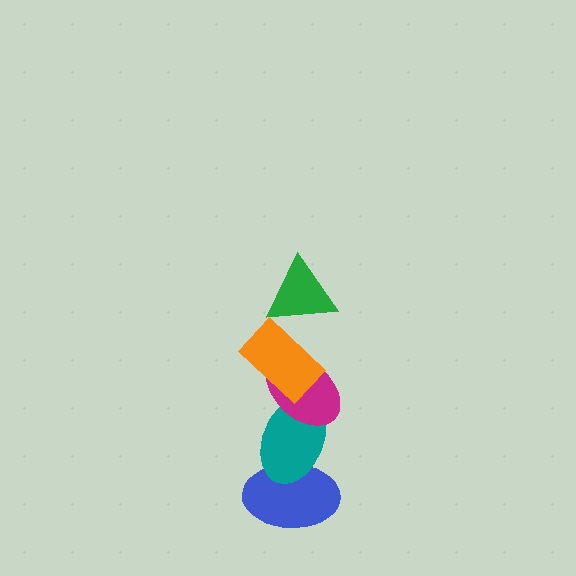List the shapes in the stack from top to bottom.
From top to bottom: the green triangle, the orange rectangle, the magenta ellipse, the teal ellipse, the blue ellipse.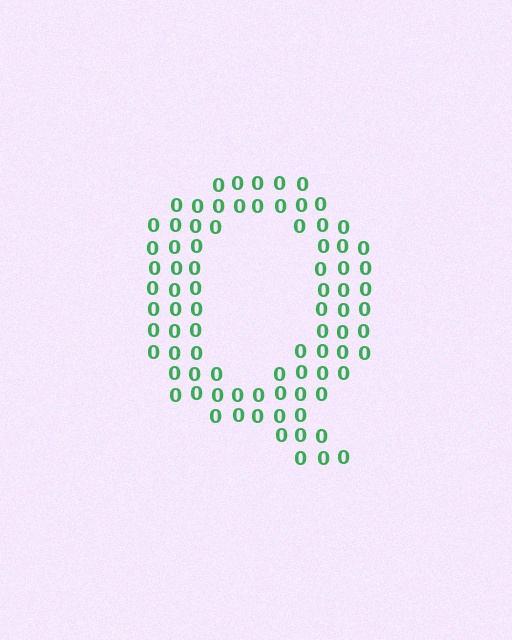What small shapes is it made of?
It is made of small digit 0's.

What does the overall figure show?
The overall figure shows the letter Q.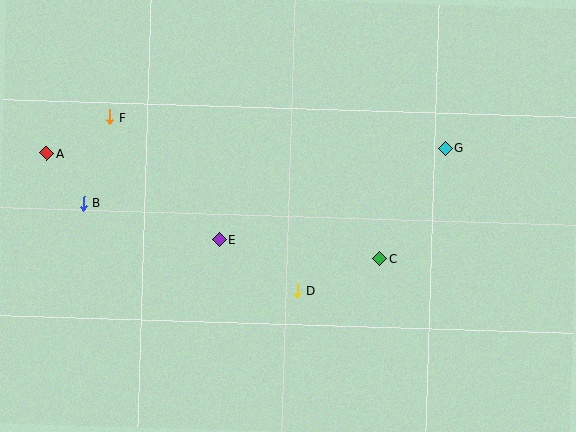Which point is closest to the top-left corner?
Point A is closest to the top-left corner.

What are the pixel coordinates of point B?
Point B is at (83, 203).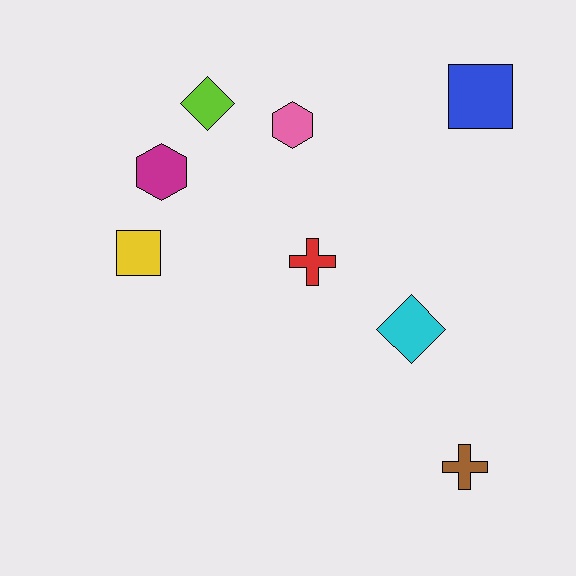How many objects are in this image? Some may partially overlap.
There are 8 objects.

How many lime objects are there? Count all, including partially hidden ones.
There is 1 lime object.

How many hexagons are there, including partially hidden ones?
There are 2 hexagons.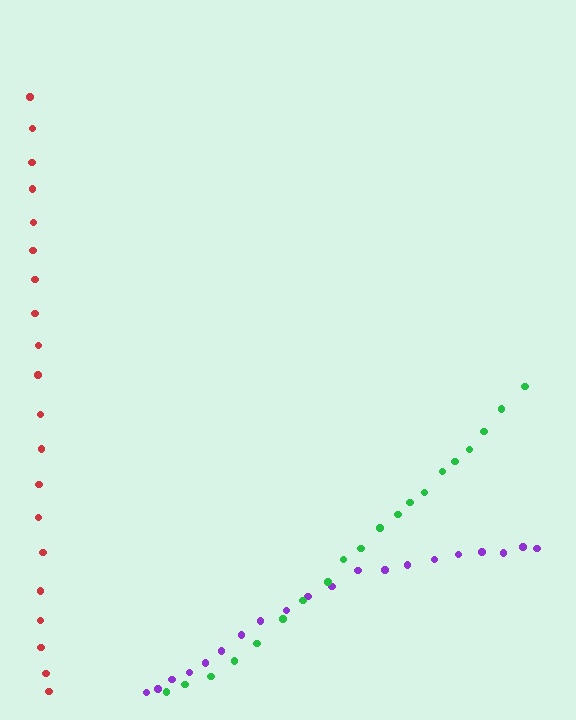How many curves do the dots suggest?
There are 3 distinct paths.